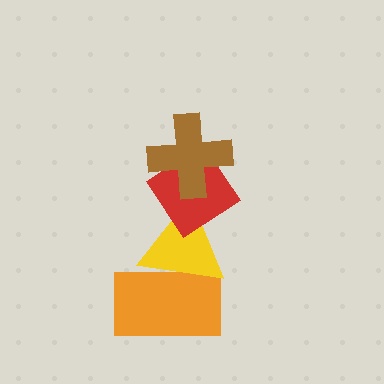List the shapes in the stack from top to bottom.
From top to bottom: the brown cross, the red diamond, the yellow triangle, the orange rectangle.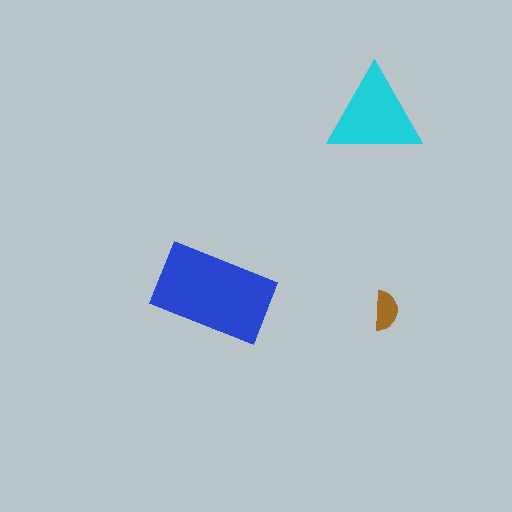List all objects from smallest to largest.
The brown semicircle, the cyan triangle, the blue rectangle.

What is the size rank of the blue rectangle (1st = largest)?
1st.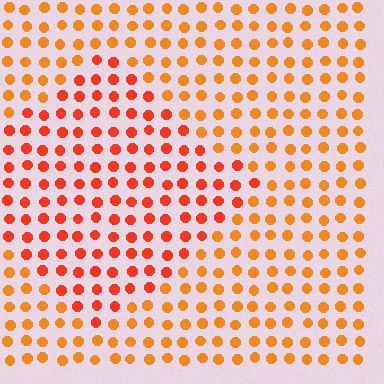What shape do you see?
I see a diamond.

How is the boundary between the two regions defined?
The boundary is defined purely by a slight shift in hue (about 24 degrees). Spacing, size, and orientation are identical on both sides.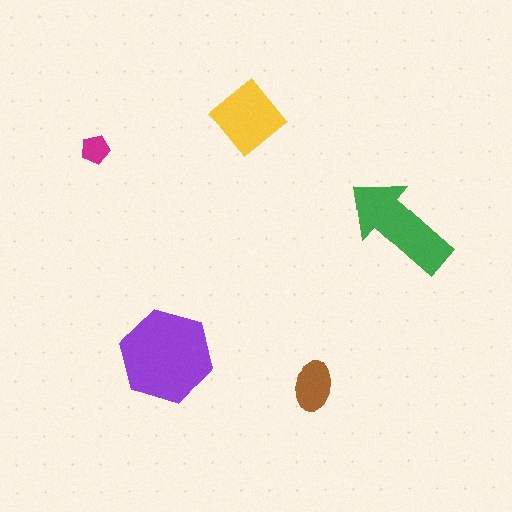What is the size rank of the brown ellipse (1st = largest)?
4th.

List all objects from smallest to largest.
The magenta pentagon, the brown ellipse, the yellow diamond, the green arrow, the purple hexagon.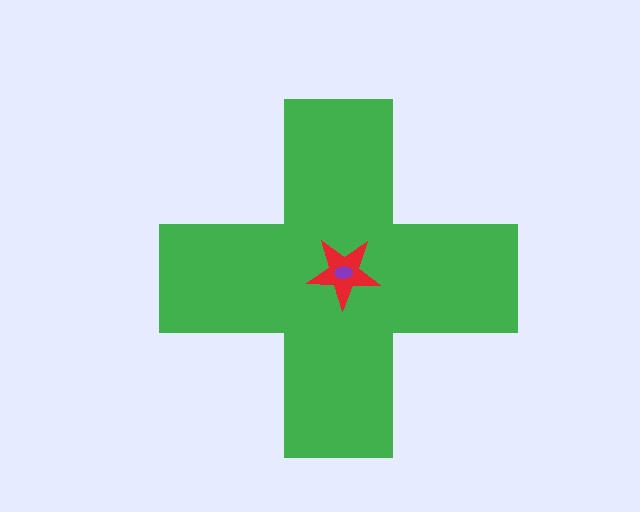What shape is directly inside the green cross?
The red star.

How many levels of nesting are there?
3.